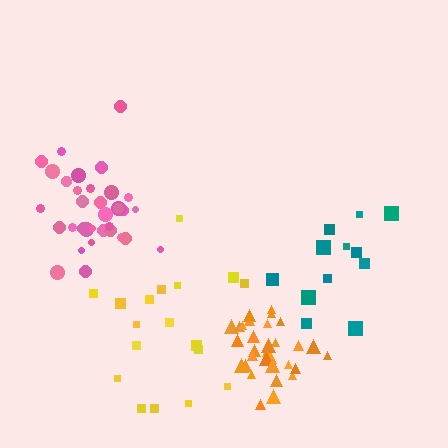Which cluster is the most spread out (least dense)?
Teal.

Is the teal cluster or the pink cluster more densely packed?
Pink.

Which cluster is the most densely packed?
Orange.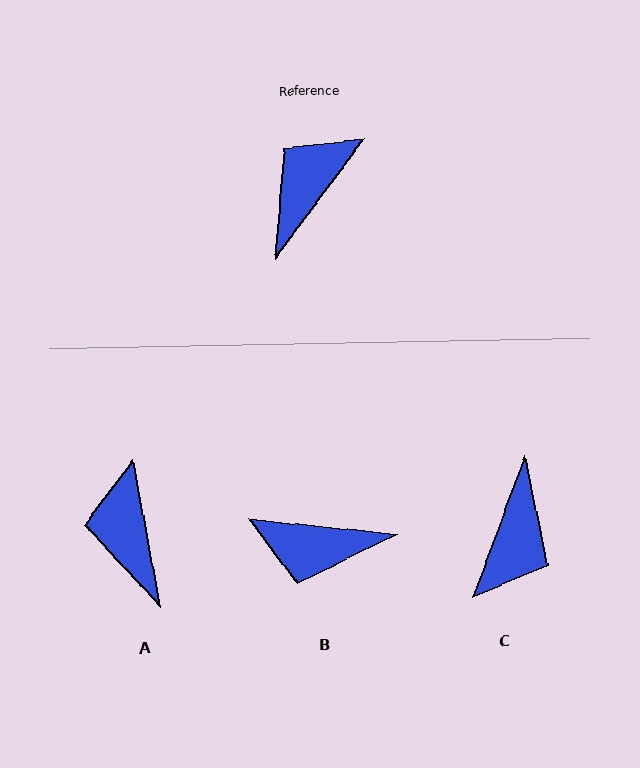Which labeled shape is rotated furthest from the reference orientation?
C, about 164 degrees away.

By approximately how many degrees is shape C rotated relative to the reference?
Approximately 164 degrees clockwise.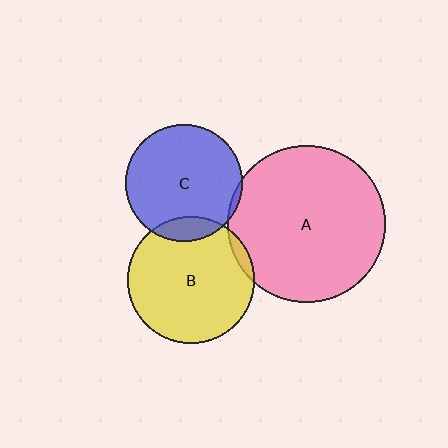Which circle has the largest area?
Circle A (pink).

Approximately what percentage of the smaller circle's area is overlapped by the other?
Approximately 5%.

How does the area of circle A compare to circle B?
Approximately 1.5 times.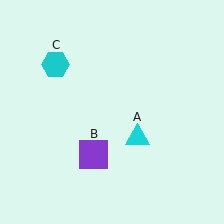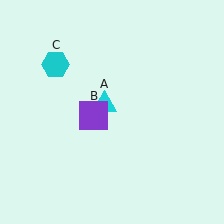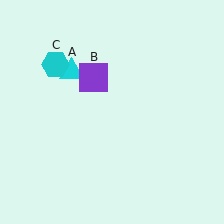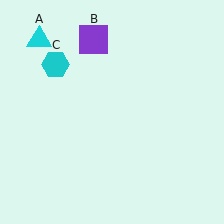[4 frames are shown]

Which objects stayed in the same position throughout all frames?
Cyan hexagon (object C) remained stationary.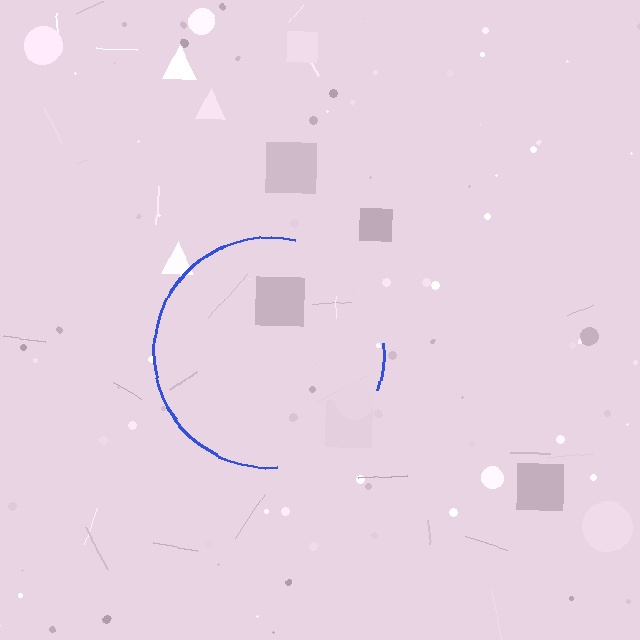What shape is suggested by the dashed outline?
The dashed outline suggests a circle.